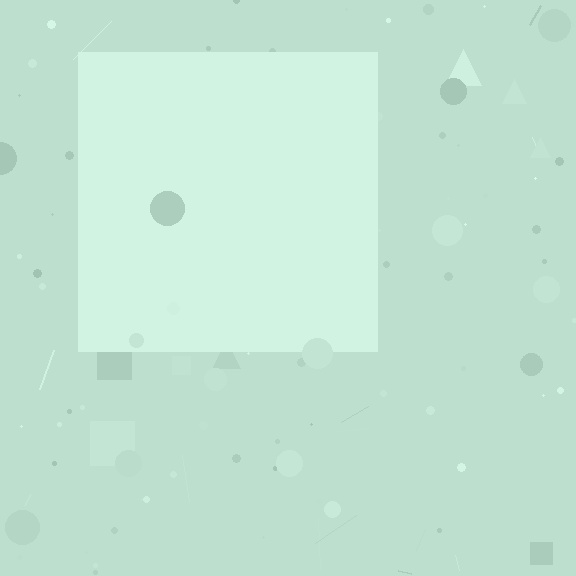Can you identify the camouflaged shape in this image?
The camouflaged shape is a square.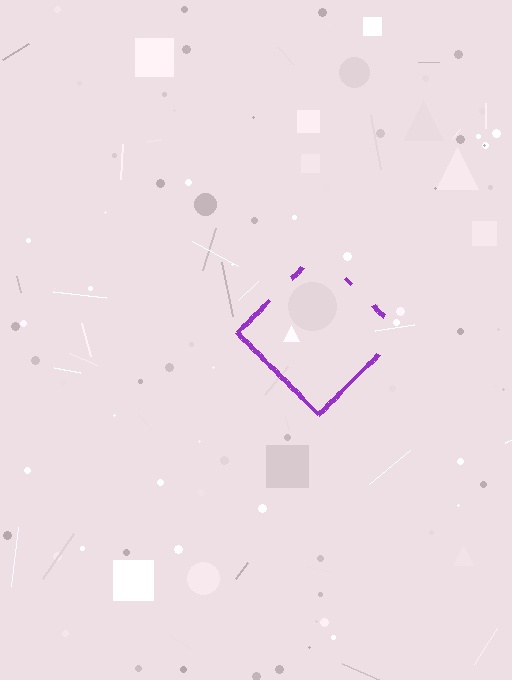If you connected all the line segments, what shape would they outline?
They would outline a diamond.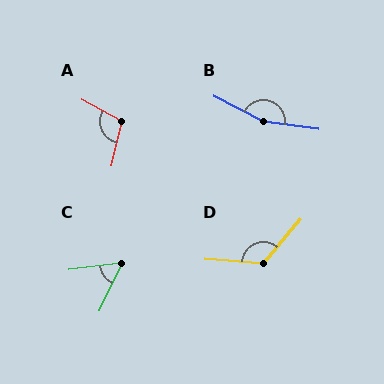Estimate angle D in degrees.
Approximately 125 degrees.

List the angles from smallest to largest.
C (57°), A (106°), D (125°), B (161°).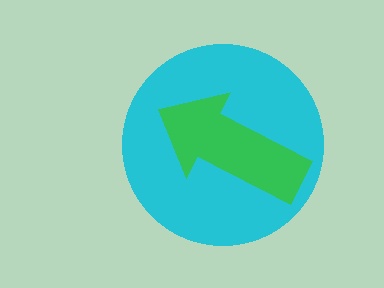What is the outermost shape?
The cyan circle.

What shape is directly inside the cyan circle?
The green arrow.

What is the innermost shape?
The green arrow.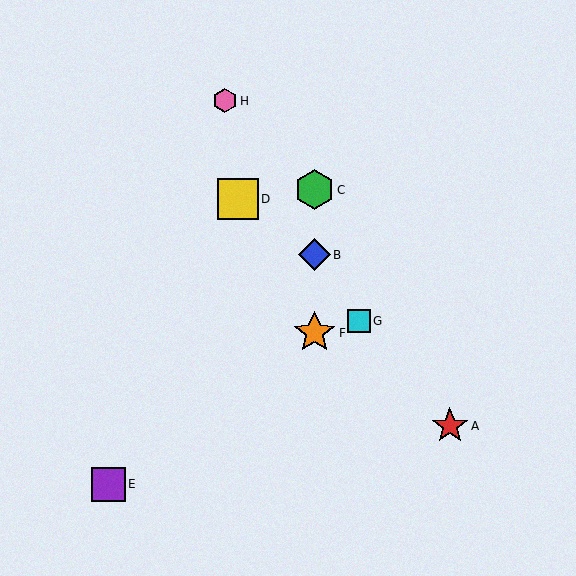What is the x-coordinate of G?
Object G is at x≈359.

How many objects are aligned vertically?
3 objects (B, C, F) are aligned vertically.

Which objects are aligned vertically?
Objects B, C, F are aligned vertically.